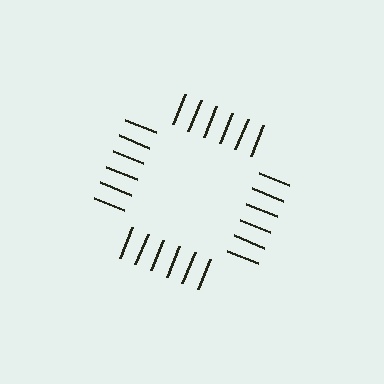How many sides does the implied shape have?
4 sides — the line-ends trace a square.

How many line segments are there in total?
24 — 6 along each of the 4 edges.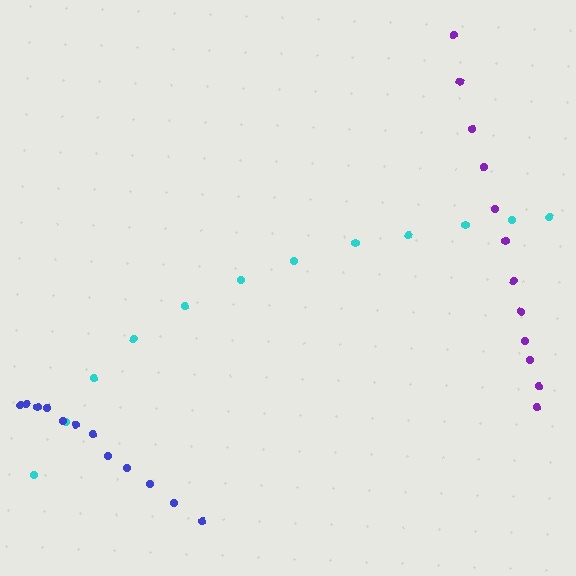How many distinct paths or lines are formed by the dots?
There are 3 distinct paths.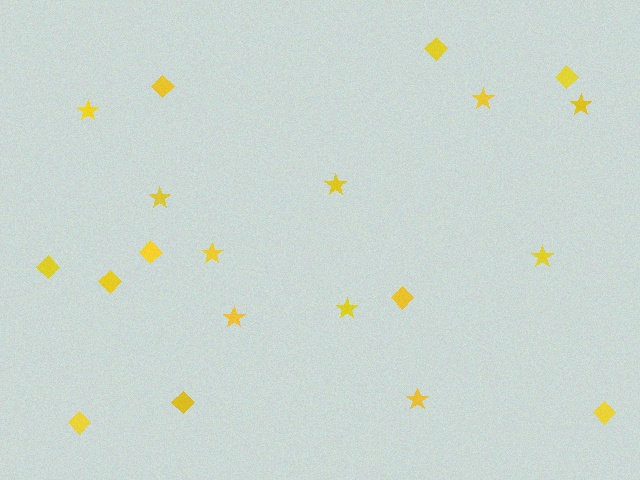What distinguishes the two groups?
There are 2 groups: one group of diamonds (10) and one group of stars (10).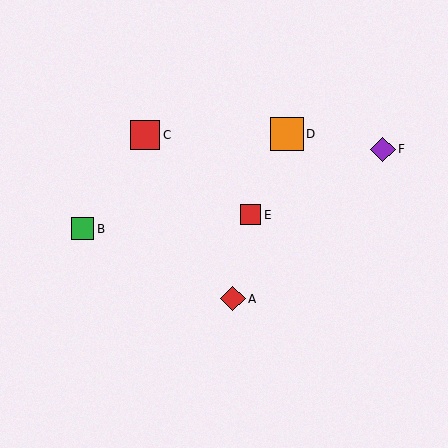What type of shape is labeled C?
Shape C is a red square.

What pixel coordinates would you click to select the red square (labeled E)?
Click at (251, 215) to select the red square E.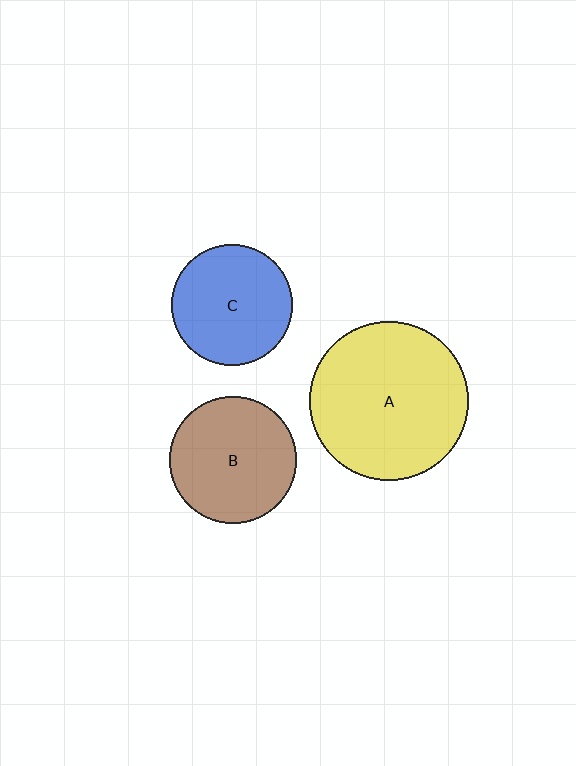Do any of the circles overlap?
No, none of the circles overlap.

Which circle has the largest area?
Circle A (yellow).